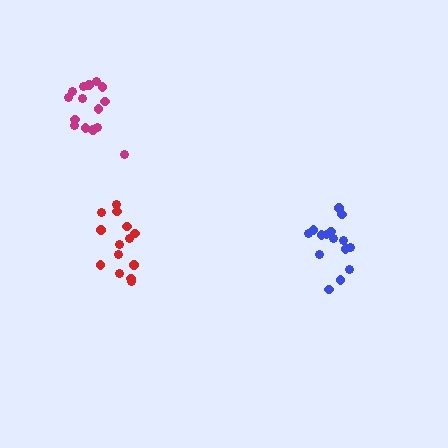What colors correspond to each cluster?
The clusters are colored: magenta, blue, red.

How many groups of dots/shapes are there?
There are 3 groups.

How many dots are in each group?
Group 1: 15 dots, Group 2: 15 dots, Group 3: 14 dots (44 total).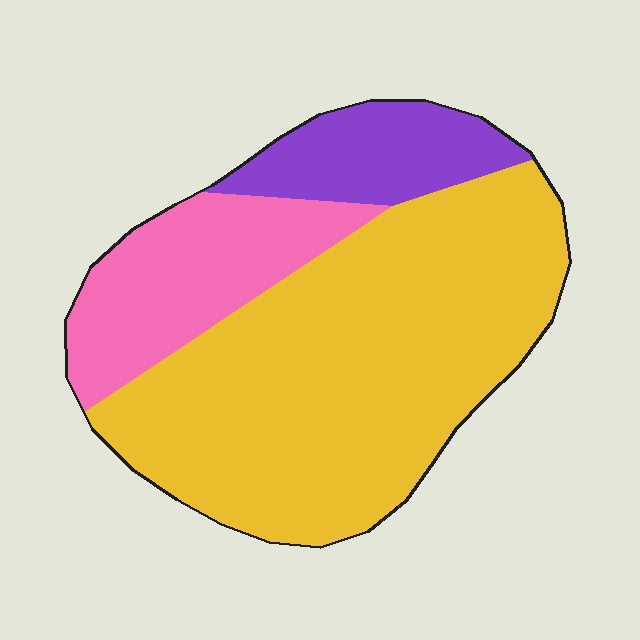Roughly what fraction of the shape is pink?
Pink takes up about one fifth (1/5) of the shape.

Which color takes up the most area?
Yellow, at roughly 65%.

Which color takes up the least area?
Purple, at roughly 15%.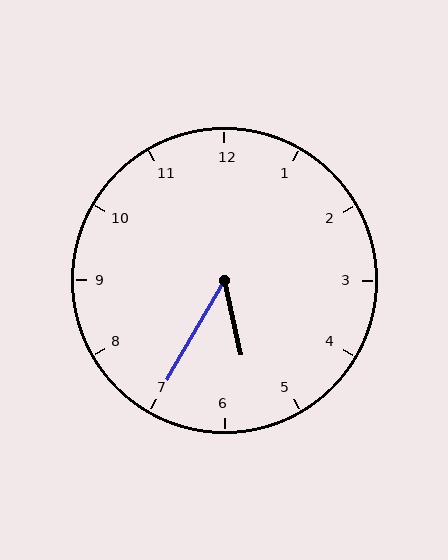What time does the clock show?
5:35.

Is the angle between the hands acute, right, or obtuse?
It is acute.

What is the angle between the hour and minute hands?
Approximately 42 degrees.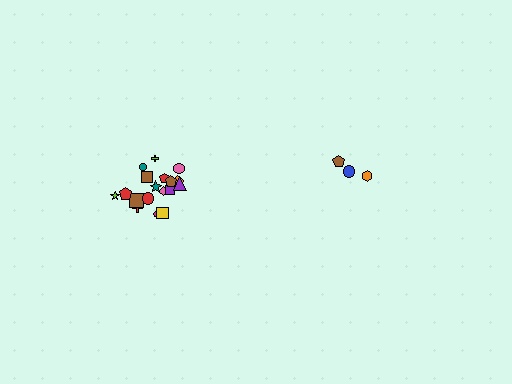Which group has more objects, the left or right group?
The left group.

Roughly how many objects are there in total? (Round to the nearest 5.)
Roughly 20 objects in total.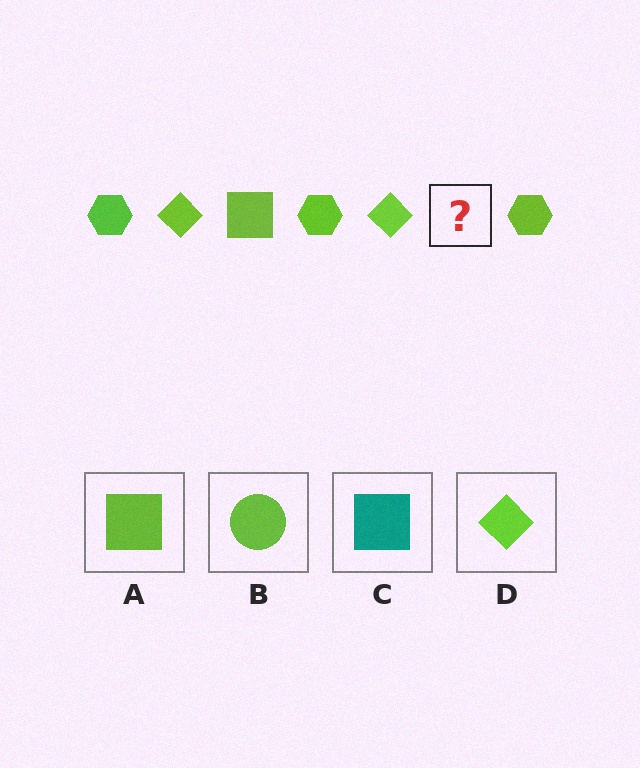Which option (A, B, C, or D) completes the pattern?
A.